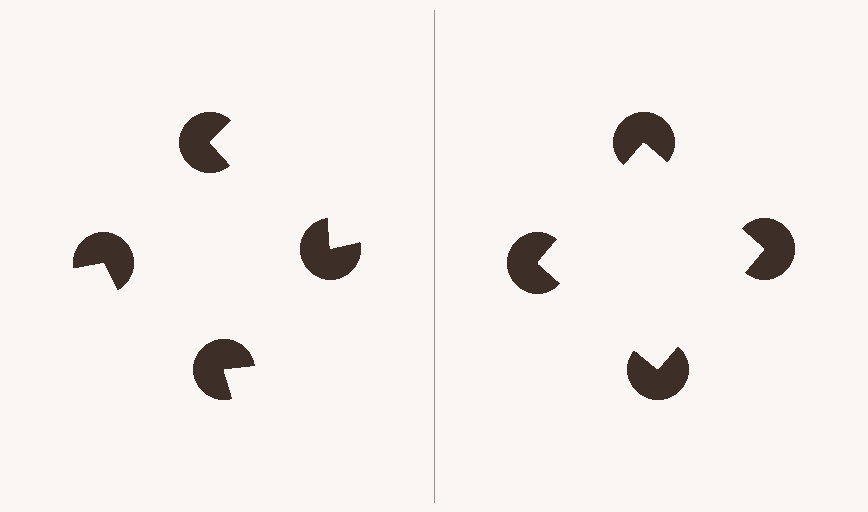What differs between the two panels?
The pac-man discs are positioned identically on both sides; only the wedge orientations differ. On the right they align to a square; on the left they are misaligned.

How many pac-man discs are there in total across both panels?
8 — 4 on each side.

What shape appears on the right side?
An illusory square.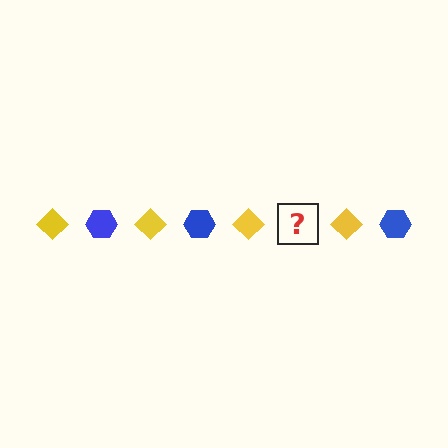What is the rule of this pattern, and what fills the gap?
The rule is that the pattern alternates between yellow diamond and blue hexagon. The gap should be filled with a blue hexagon.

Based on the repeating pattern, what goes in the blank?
The blank should be a blue hexagon.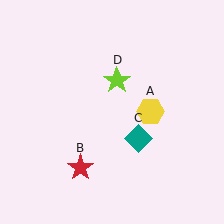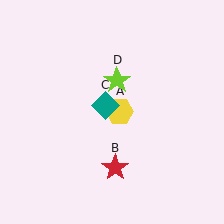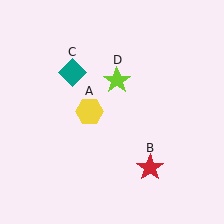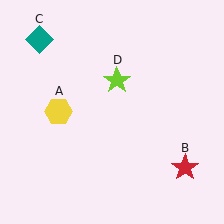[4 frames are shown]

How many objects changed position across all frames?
3 objects changed position: yellow hexagon (object A), red star (object B), teal diamond (object C).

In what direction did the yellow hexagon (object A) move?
The yellow hexagon (object A) moved left.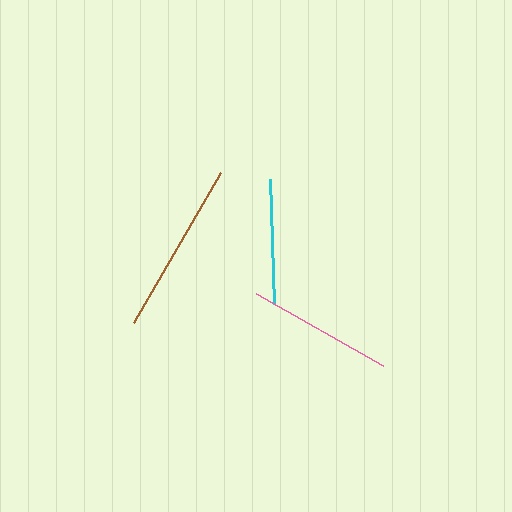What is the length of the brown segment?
The brown segment is approximately 173 pixels long.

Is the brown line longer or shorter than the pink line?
The brown line is longer than the pink line.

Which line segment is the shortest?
The cyan line is the shortest at approximately 126 pixels.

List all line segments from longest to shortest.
From longest to shortest: brown, pink, cyan.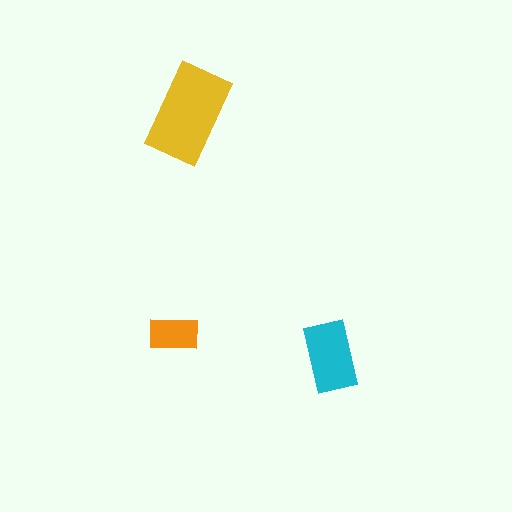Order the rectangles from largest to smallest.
the yellow one, the cyan one, the orange one.